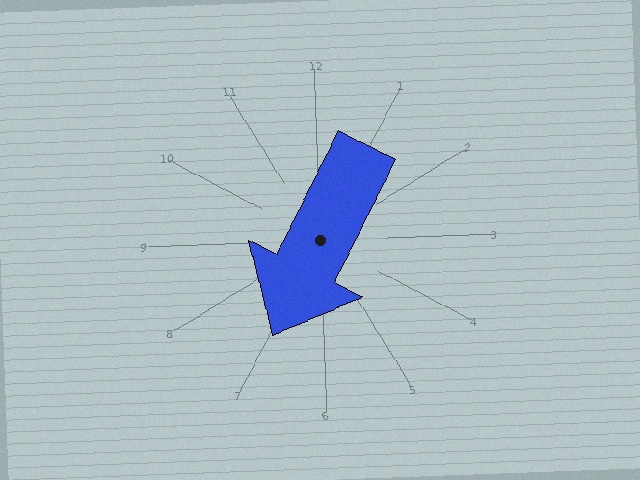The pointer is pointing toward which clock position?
Roughly 7 o'clock.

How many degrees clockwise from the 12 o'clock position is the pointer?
Approximately 209 degrees.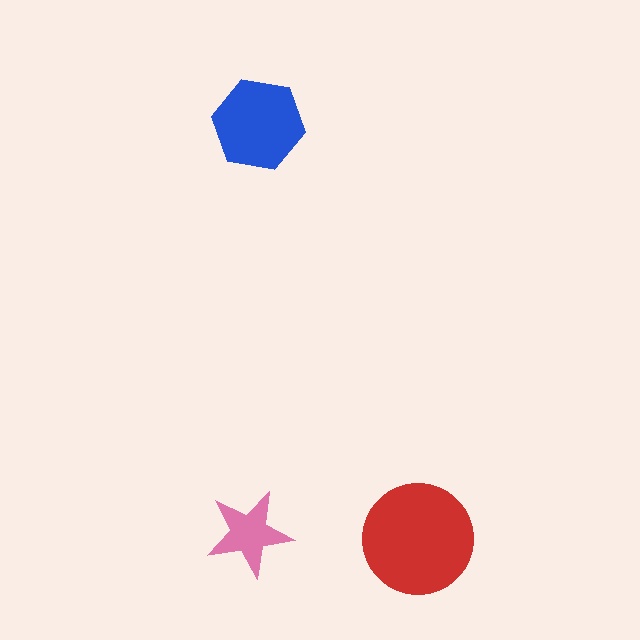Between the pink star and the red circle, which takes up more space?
The red circle.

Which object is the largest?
The red circle.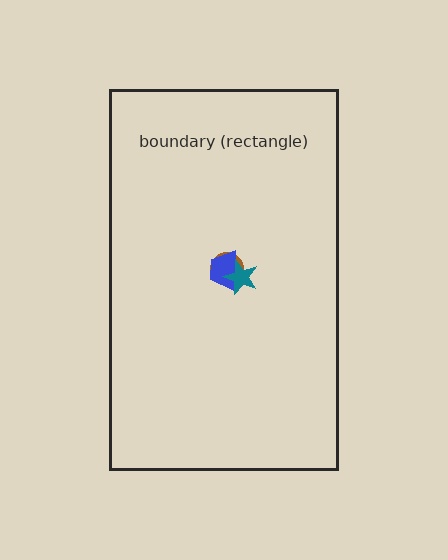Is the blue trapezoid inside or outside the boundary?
Inside.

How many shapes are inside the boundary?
3 inside, 0 outside.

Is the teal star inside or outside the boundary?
Inside.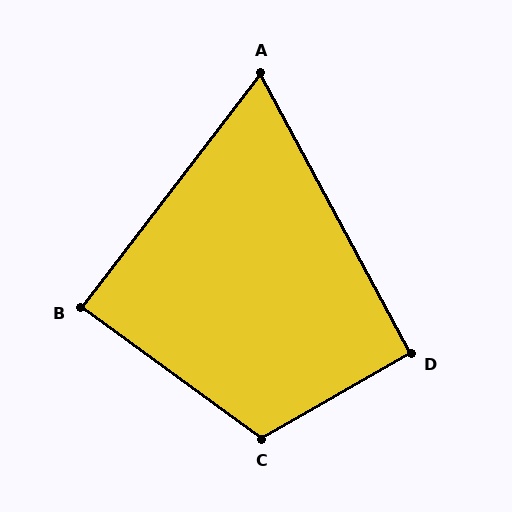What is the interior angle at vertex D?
Approximately 92 degrees (approximately right).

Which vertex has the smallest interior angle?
A, at approximately 66 degrees.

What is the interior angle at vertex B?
Approximately 88 degrees (approximately right).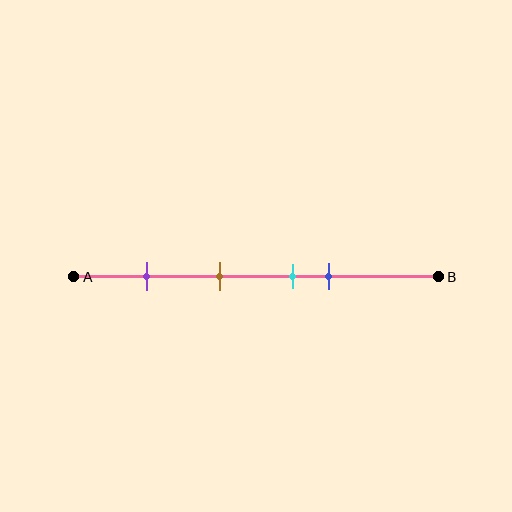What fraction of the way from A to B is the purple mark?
The purple mark is approximately 20% (0.2) of the way from A to B.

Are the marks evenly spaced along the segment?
No, the marks are not evenly spaced.